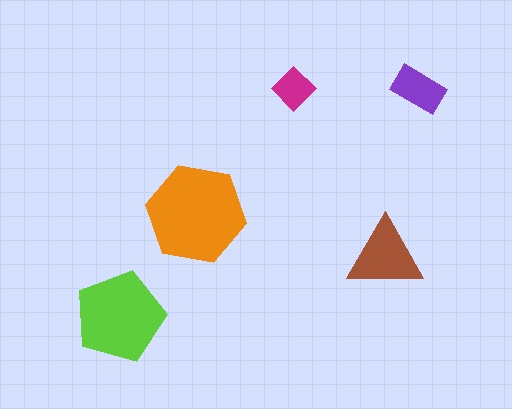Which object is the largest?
The orange hexagon.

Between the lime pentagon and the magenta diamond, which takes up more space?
The lime pentagon.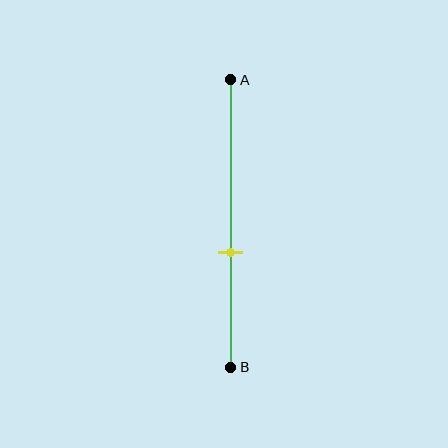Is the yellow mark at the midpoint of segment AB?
No, the mark is at about 60% from A, not at the 50% midpoint.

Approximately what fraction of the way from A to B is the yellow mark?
The yellow mark is approximately 60% of the way from A to B.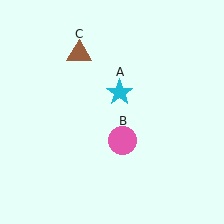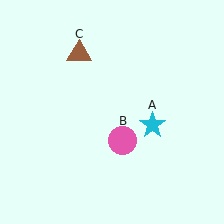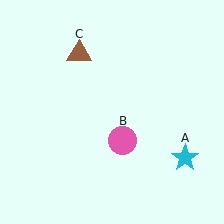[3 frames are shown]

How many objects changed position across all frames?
1 object changed position: cyan star (object A).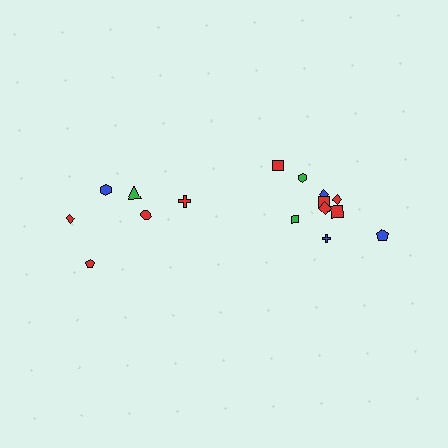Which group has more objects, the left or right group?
The right group.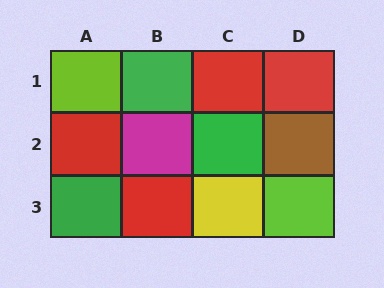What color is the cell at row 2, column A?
Red.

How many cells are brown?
1 cell is brown.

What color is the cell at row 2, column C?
Green.